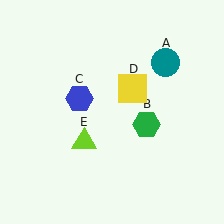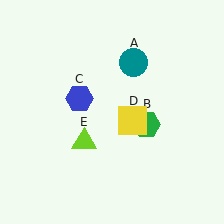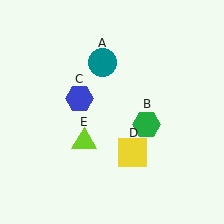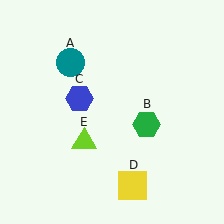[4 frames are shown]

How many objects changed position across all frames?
2 objects changed position: teal circle (object A), yellow square (object D).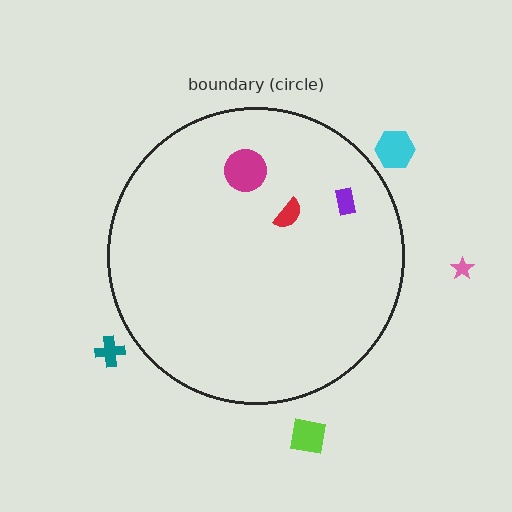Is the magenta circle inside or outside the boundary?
Inside.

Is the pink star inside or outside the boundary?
Outside.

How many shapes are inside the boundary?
3 inside, 4 outside.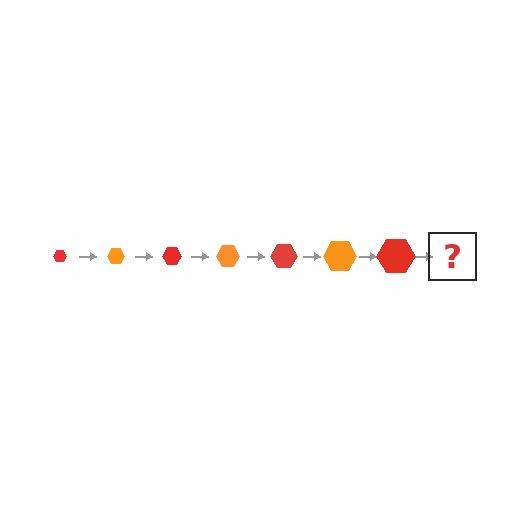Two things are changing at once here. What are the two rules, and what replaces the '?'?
The two rules are that the hexagon grows larger each step and the color cycles through red and orange. The '?' should be an orange hexagon, larger than the previous one.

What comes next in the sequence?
The next element should be an orange hexagon, larger than the previous one.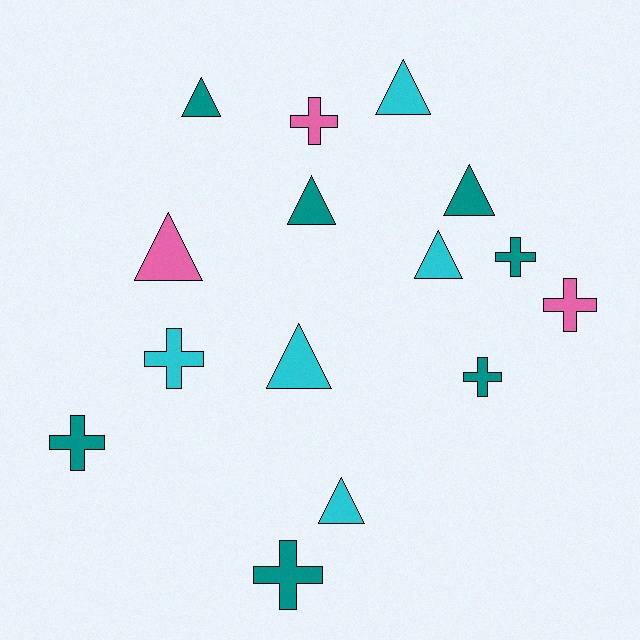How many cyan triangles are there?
There are 4 cyan triangles.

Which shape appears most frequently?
Triangle, with 8 objects.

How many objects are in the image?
There are 15 objects.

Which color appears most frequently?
Teal, with 7 objects.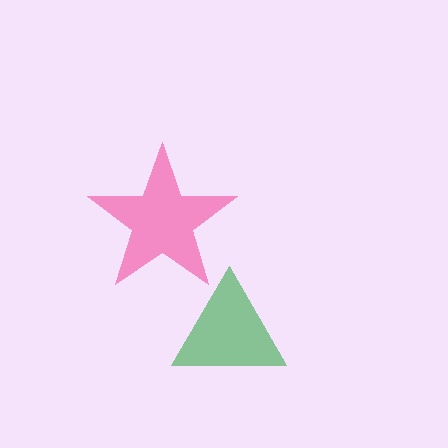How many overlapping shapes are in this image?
There are 2 overlapping shapes in the image.